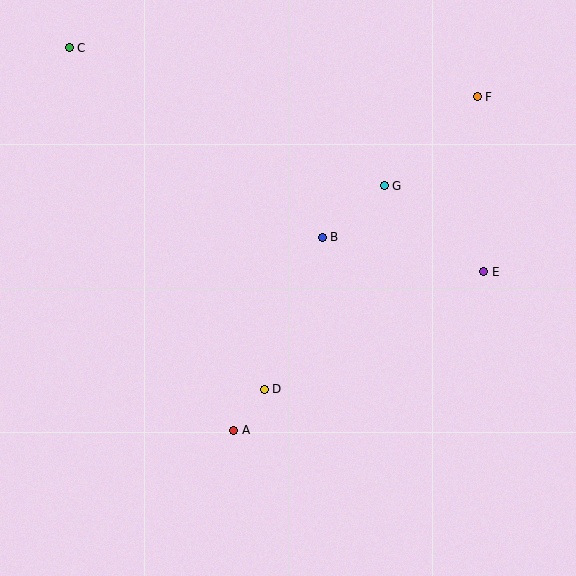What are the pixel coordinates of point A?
Point A is at (233, 430).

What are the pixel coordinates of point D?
Point D is at (264, 389).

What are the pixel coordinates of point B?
Point B is at (322, 237).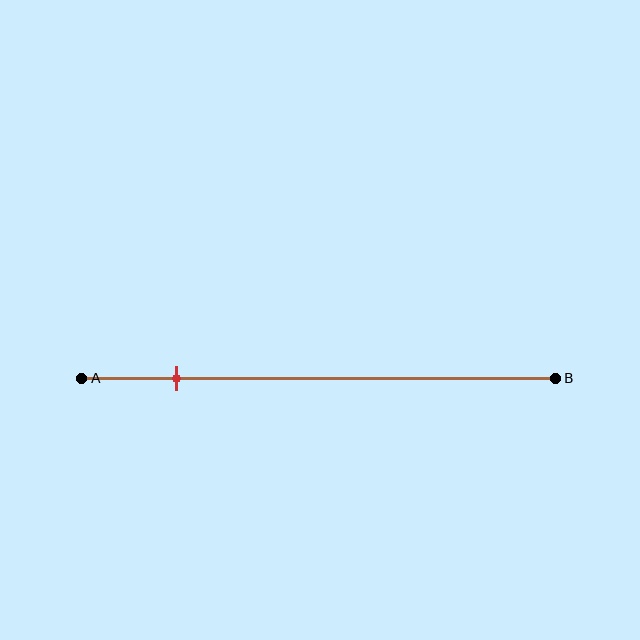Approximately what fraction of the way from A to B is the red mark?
The red mark is approximately 20% of the way from A to B.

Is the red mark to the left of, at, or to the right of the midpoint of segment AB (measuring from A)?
The red mark is to the left of the midpoint of segment AB.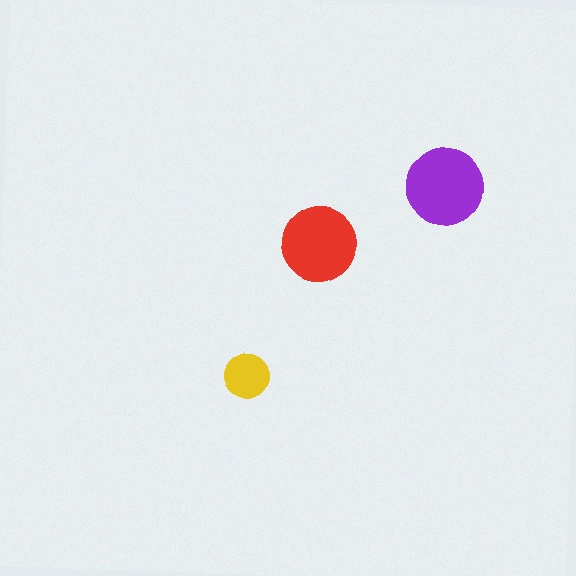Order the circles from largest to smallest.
the purple one, the red one, the yellow one.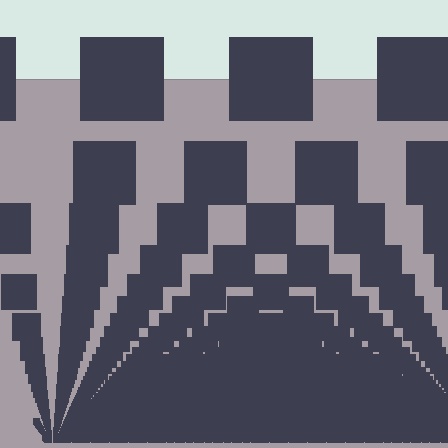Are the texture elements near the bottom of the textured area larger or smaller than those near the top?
Smaller. The gradient is inverted — elements near the bottom are smaller and denser.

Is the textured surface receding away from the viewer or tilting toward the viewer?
The surface appears to tilt toward the viewer. Texture elements get larger and sparser toward the top.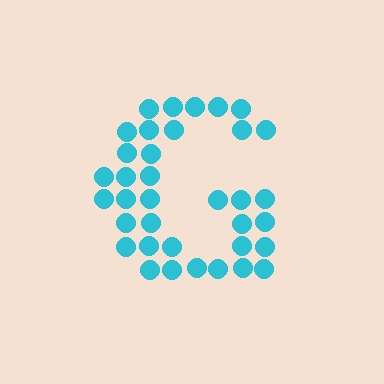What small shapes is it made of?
It is made of small circles.